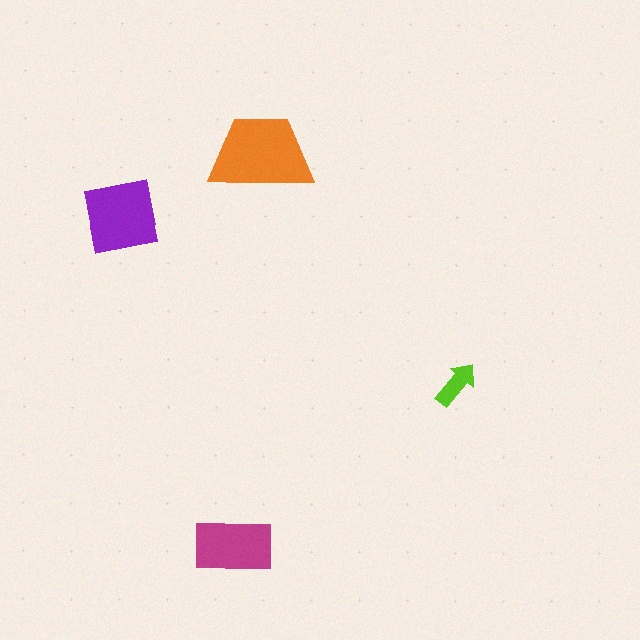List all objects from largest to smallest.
The orange trapezoid, the purple square, the magenta rectangle, the lime arrow.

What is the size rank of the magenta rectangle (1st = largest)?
3rd.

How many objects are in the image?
There are 4 objects in the image.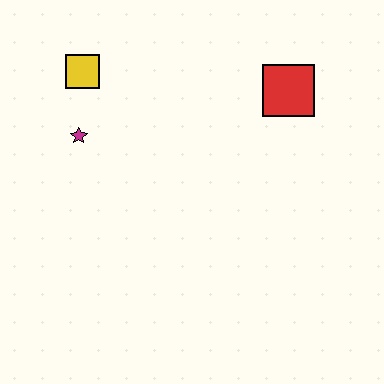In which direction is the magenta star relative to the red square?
The magenta star is to the left of the red square.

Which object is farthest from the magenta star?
The red square is farthest from the magenta star.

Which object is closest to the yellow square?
The magenta star is closest to the yellow square.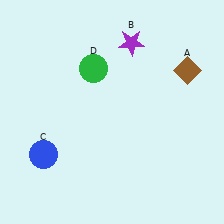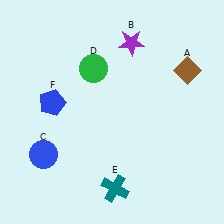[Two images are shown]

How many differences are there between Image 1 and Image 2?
There are 2 differences between the two images.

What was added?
A teal cross (E), a blue pentagon (F) were added in Image 2.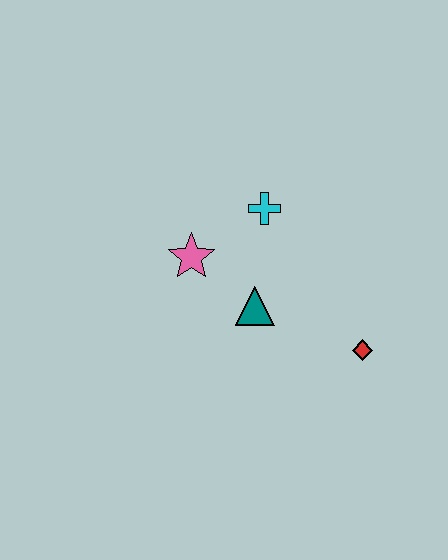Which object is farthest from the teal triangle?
The red diamond is farthest from the teal triangle.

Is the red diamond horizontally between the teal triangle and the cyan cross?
No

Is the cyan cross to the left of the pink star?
No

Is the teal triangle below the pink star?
Yes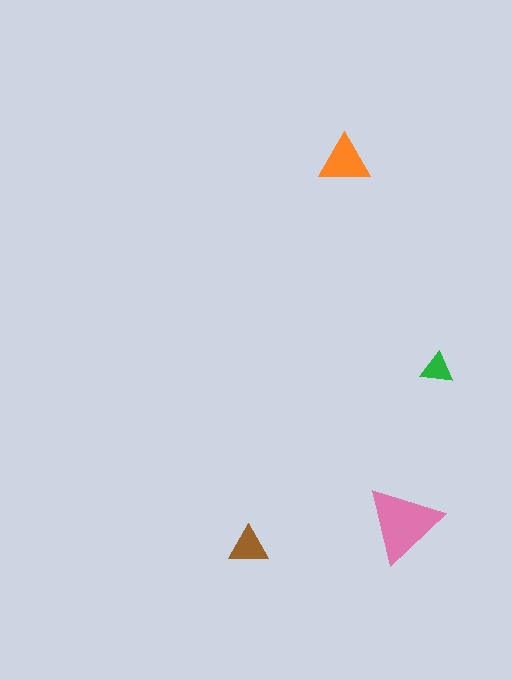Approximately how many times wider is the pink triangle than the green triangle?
About 2.5 times wider.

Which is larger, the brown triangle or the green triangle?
The brown one.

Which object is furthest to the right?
The green triangle is rightmost.